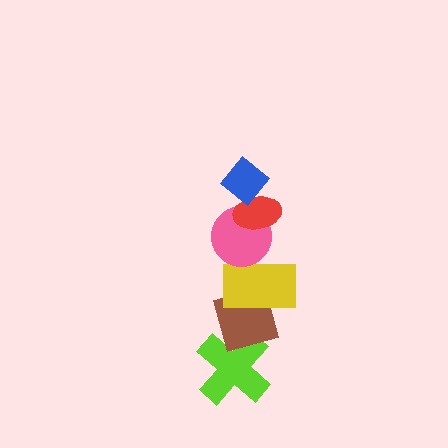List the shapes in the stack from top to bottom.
From top to bottom: the blue diamond, the red ellipse, the pink circle, the yellow rectangle, the brown diamond, the lime cross.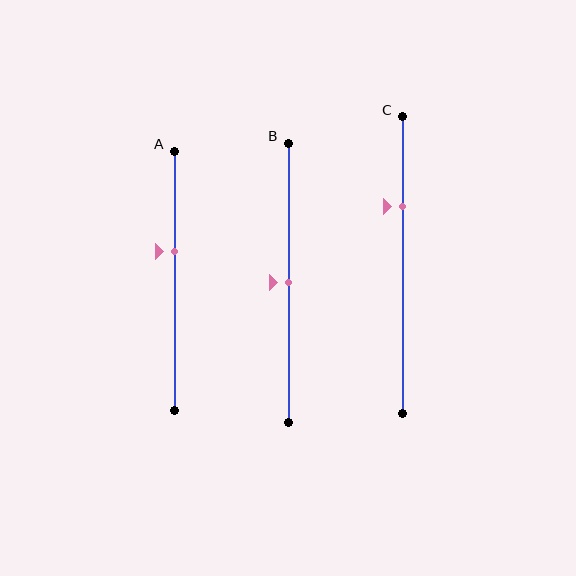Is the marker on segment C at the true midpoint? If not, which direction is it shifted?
No, the marker on segment C is shifted upward by about 20% of the segment length.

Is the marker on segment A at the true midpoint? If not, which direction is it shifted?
No, the marker on segment A is shifted upward by about 11% of the segment length.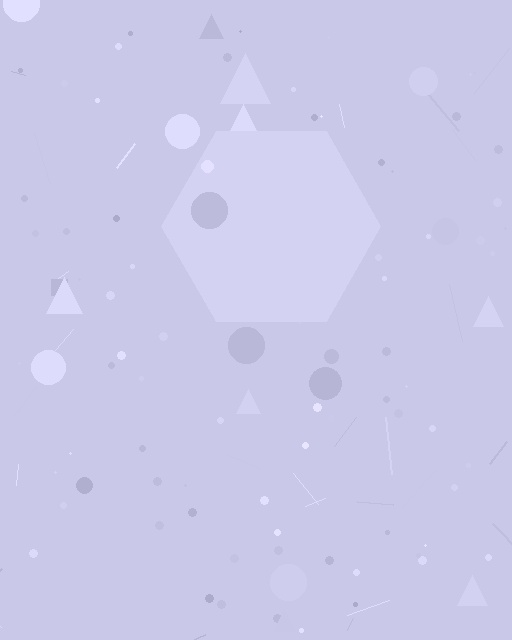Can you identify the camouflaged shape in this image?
The camouflaged shape is a hexagon.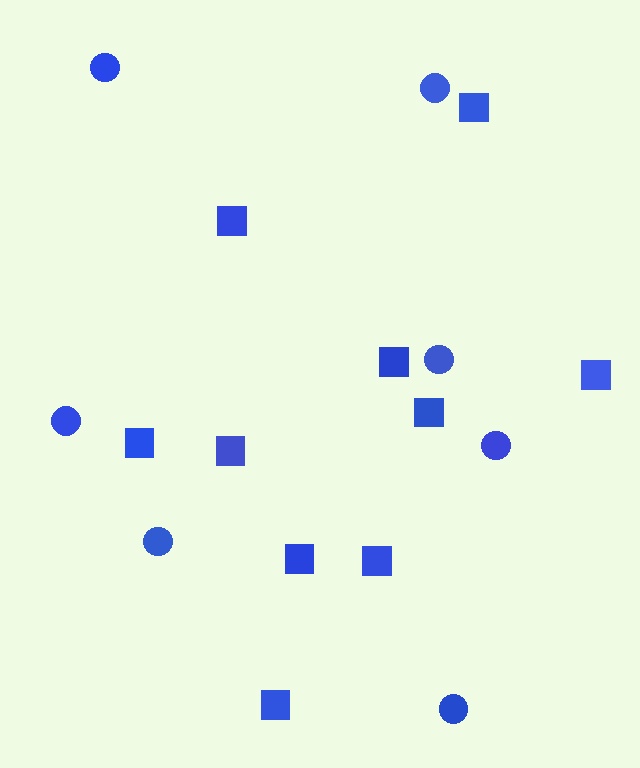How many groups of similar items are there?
There are 2 groups: one group of squares (10) and one group of circles (7).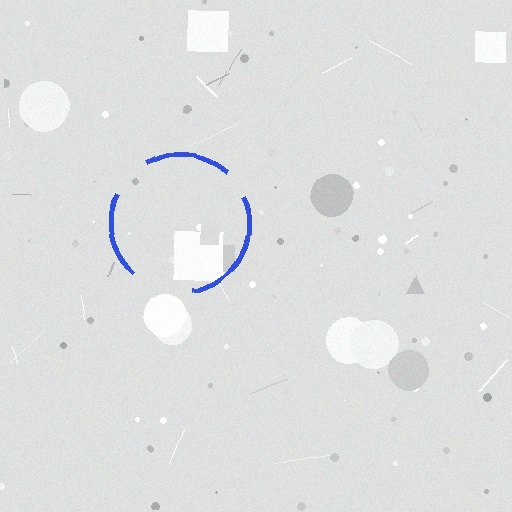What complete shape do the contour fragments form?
The contour fragments form a circle.